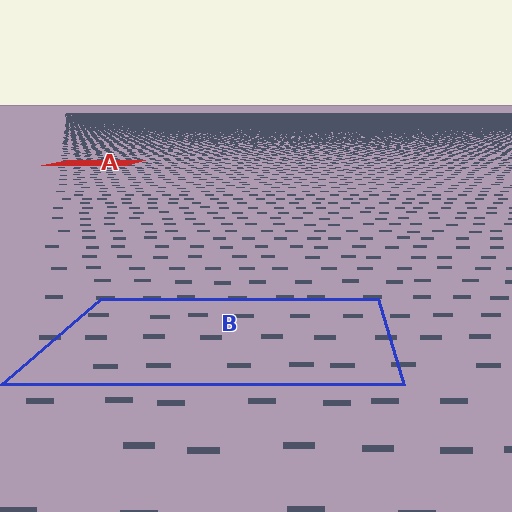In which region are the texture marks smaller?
The texture marks are smaller in region A, because it is farther away.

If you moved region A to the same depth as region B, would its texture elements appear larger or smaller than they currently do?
They would appear larger. At a closer depth, the same texture elements are projected at a bigger on-screen size.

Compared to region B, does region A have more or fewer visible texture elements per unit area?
Region A has more texture elements per unit area — they are packed more densely because it is farther away.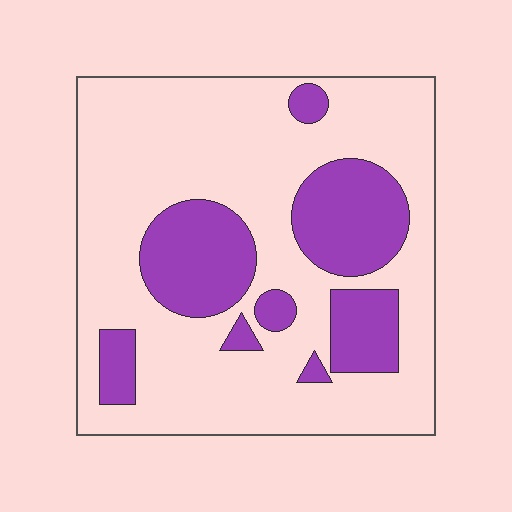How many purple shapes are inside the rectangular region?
8.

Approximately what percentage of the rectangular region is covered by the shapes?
Approximately 25%.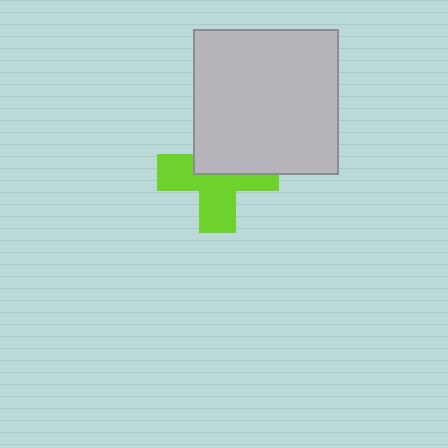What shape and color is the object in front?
The object in front is a light gray square.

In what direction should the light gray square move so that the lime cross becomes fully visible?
The light gray square should move up. That is the shortest direction to clear the overlap and leave the lime cross fully visible.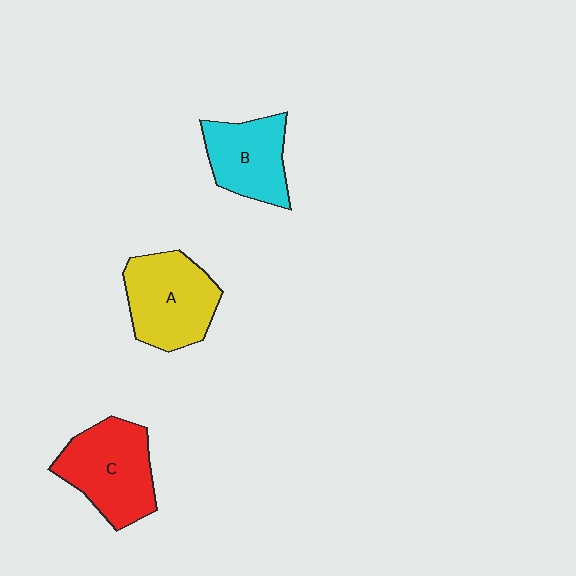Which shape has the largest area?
Shape C (red).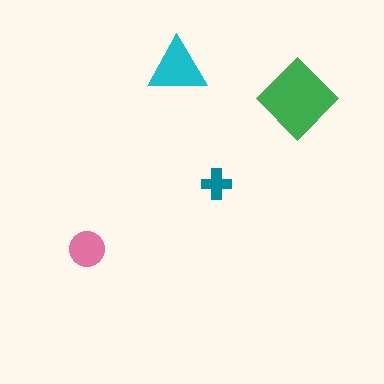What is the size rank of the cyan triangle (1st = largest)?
2nd.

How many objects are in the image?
There are 4 objects in the image.